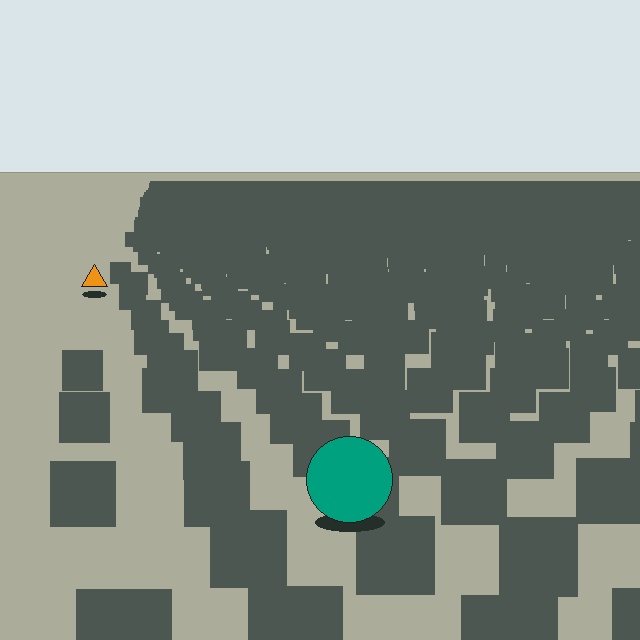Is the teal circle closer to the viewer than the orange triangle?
Yes. The teal circle is closer — you can tell from the texture gradient: the ground texture is coarser near it.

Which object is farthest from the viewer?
The orange triangle is farthest from the viewer. It appears smaller and the ground texture around it is denser.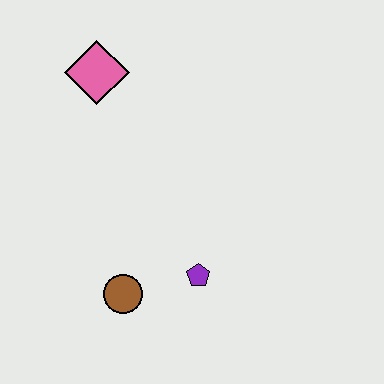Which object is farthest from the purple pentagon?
The pink diamond is farthest from the purple pentagon.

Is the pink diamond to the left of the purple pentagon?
Yes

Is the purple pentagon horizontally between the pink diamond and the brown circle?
No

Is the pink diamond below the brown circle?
No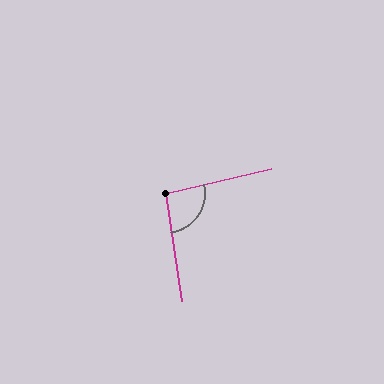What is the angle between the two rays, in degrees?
Approximately 95 degrees.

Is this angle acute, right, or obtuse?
It is approximately a right angle.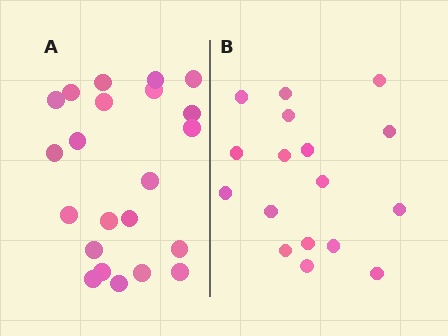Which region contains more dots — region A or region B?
Region A (the left region) has more dots.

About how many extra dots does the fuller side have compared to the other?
Region A has about 5 more dots than region B.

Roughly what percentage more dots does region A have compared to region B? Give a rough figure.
About 30% more.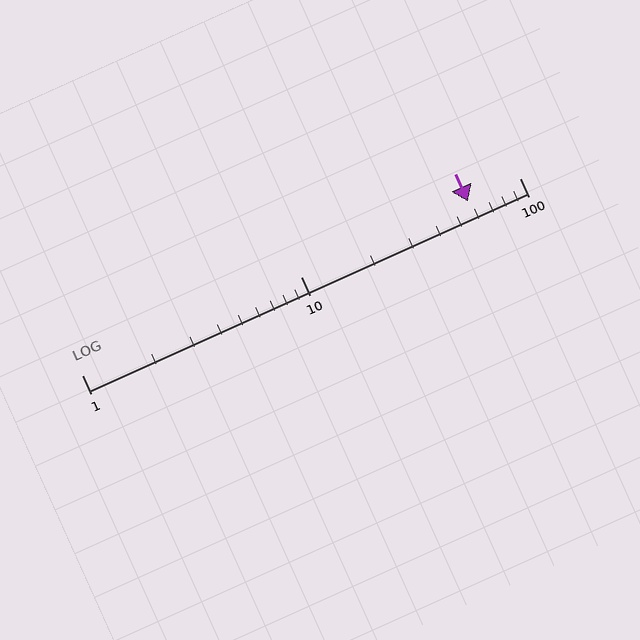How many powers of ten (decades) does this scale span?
The scale spans 2 decades, from 1 to 100.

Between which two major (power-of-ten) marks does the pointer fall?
The pointer is between 10 and 100.